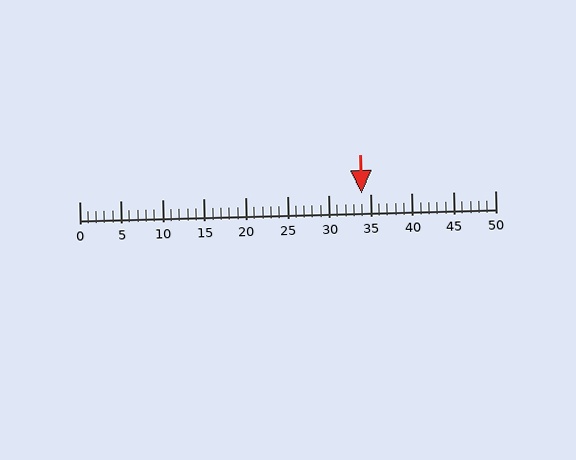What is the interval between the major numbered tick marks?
The major tick marks are spaced 5 units apart.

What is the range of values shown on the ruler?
The ruler shows values from 0 to 50.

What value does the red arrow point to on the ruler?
The red arrow points to approximately 34.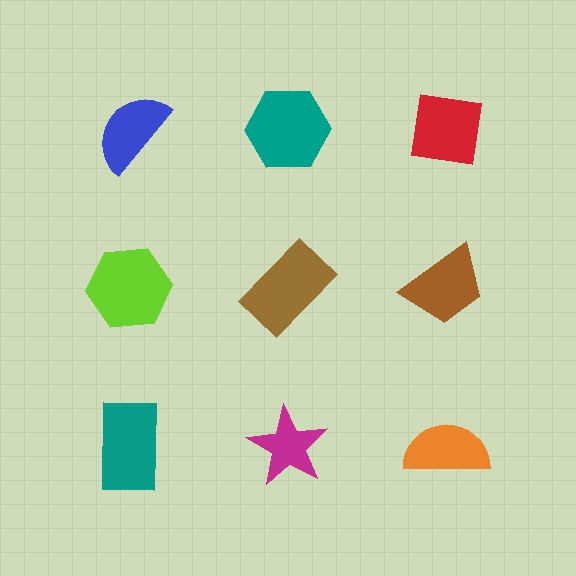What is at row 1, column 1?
A blue semicircle.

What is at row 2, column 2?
A brown rectangle.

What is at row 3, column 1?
A teal rectangle.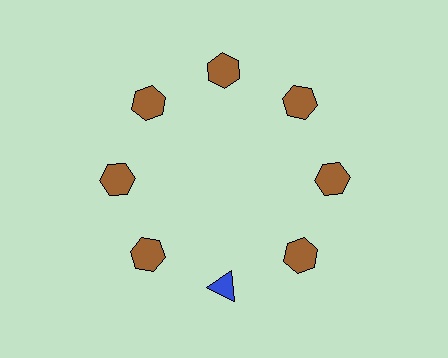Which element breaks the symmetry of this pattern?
The blue triangle at roughly the 6 o'clock position breaks the symmetry. All other shapes are brown hexagons.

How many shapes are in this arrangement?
There are 8 shapes arranged in a ring pattern.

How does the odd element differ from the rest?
It differs in both color (blue instead of brown) and shape (triangle instead of hexagon).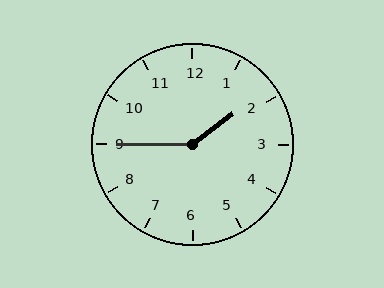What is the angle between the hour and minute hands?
Approximately 142 degrees.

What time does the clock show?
1:45.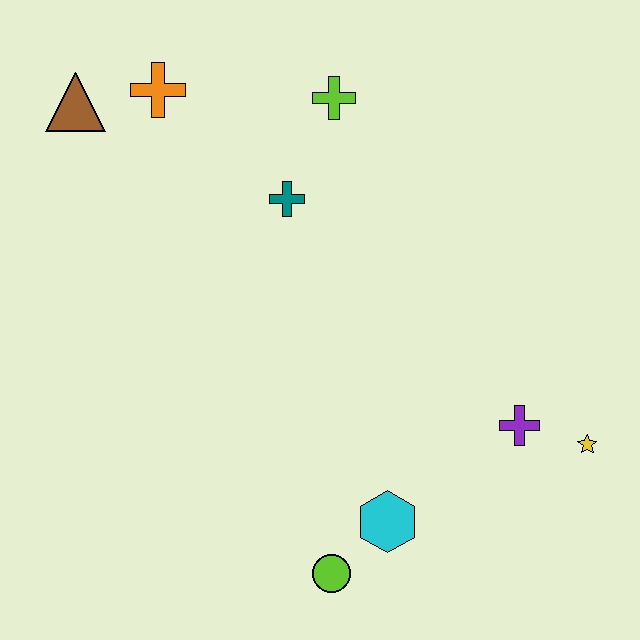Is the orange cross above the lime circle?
Yes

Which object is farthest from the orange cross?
The yellow star is farthest from the orange cross.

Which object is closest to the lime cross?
The teal cross is closest to the lime cross.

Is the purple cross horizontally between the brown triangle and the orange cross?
No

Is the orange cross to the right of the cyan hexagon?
No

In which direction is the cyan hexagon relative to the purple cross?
The cyan hexagon is to the left of the purple cross.